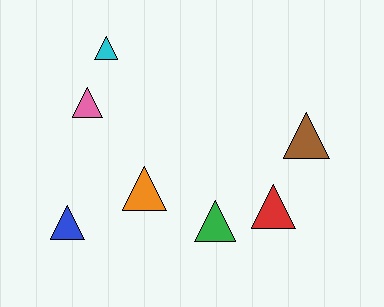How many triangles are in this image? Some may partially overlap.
There are 7 triangles.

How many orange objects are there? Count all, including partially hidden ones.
There is 1 orange object.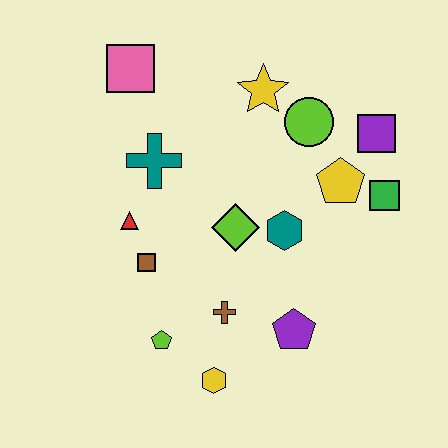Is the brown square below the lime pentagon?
No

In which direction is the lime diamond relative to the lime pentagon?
The lime diamond is above the lime pentagon.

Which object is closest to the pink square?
The teal cross is closest to the pink square.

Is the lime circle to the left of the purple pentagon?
No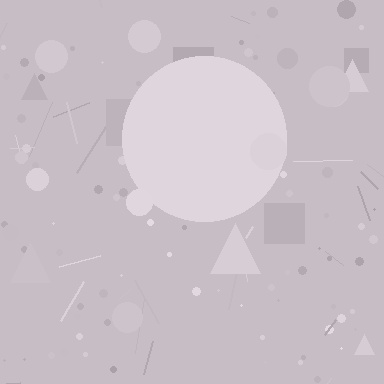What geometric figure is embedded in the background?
A circle is embedded in the background.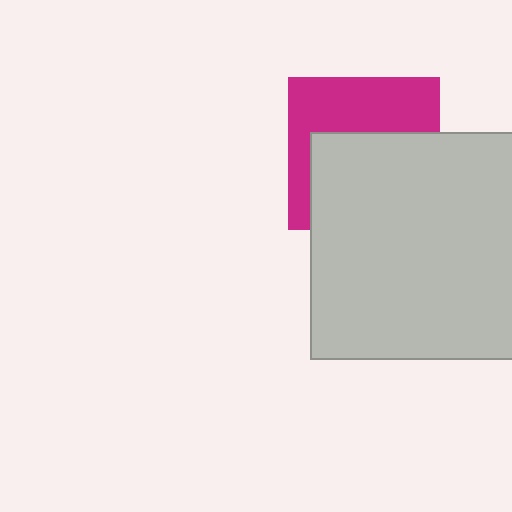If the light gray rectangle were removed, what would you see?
You would see the complete magenta square.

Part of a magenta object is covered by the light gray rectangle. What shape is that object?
It is a square.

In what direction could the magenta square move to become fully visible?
The magenta square could move up. That would shift it out from behind the light gray rectangle entirely.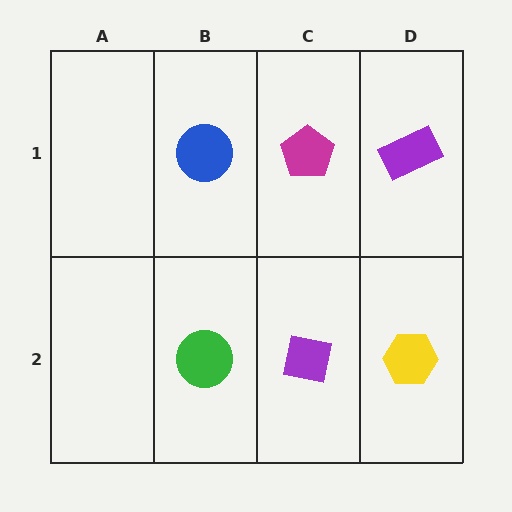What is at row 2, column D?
A yellow hexagon.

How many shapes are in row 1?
3 shapes.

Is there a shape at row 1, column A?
No, that cell is empty.